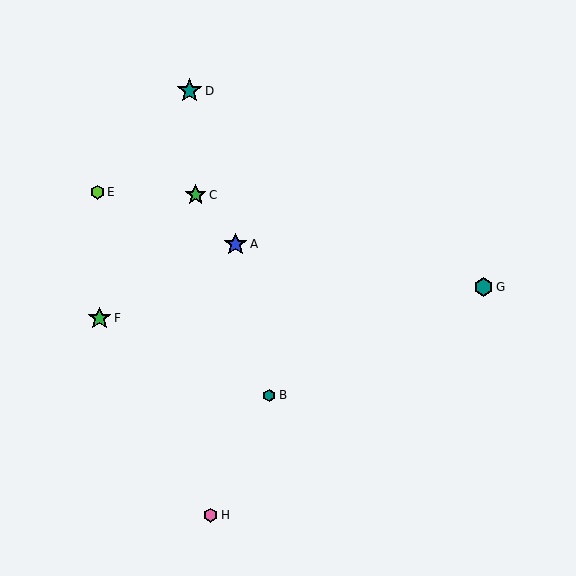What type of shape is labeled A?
Shape A is a blue star.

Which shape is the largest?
The teal star (labeled D) is the largest.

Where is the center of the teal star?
The center of the teal star is at (189, 91).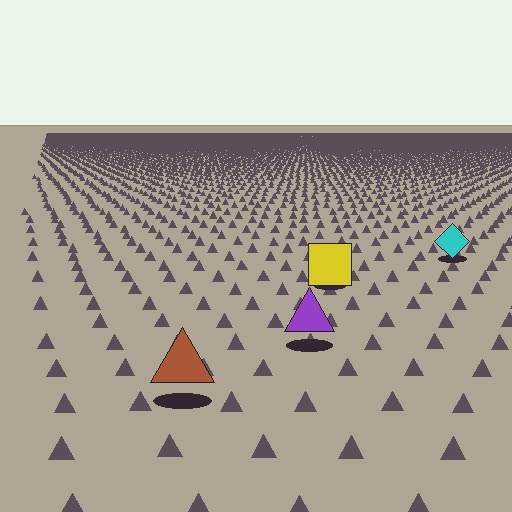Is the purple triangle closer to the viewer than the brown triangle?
No. The brown triangle is closer — you can tell from the texture gradient: the ground texture is coarser near it.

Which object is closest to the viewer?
The brown triangle is closest. The texture marks near it are larger and more spread out.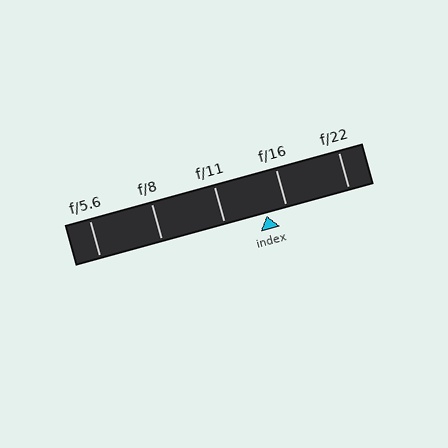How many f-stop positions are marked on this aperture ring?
There are 5 f-stop positions marked.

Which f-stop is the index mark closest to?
The index mark is closest to f/16.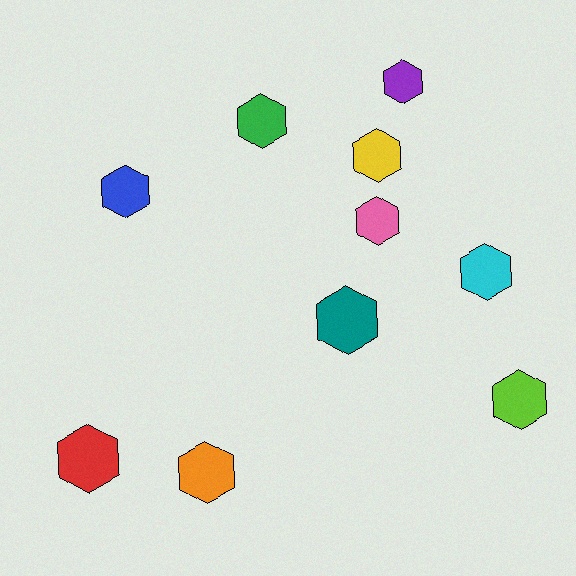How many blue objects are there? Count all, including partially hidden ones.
There is 1 blue object.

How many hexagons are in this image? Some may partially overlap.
There are 10 hexagons.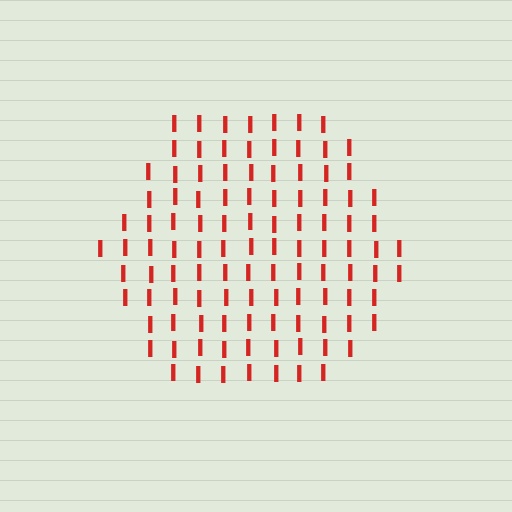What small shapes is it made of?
It is made of small letter I's.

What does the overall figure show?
The overall figure shows a hexagon.